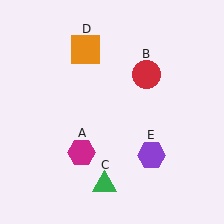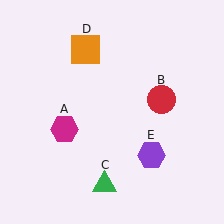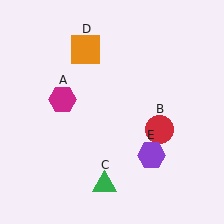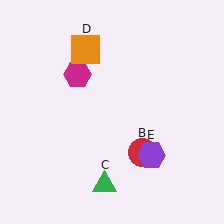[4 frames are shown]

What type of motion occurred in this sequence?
The magenta hexagon (object A), red circle (object B) rotated clockwise around the center of the scene.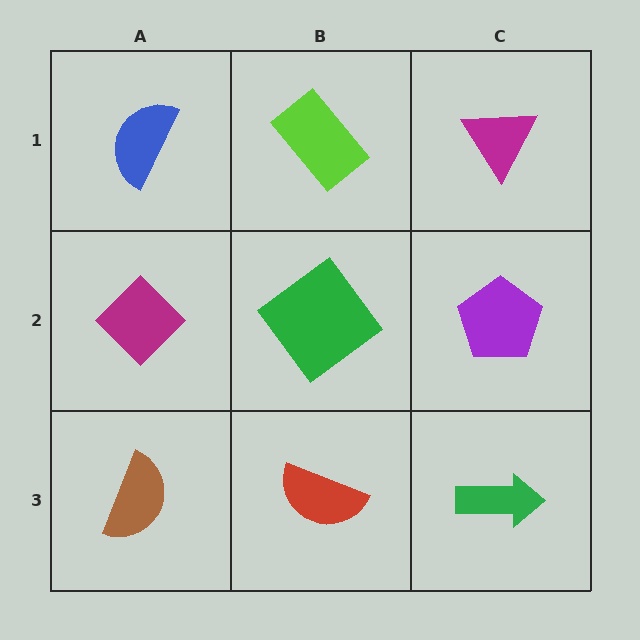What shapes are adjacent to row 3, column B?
A green diamond (row 2, column B), a brown semicircle (row 3, column A), a green arrow (row 3, column C).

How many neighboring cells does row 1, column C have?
2.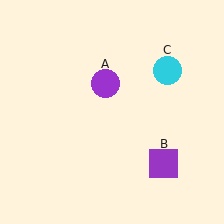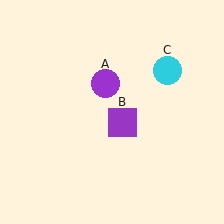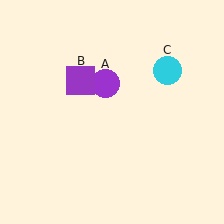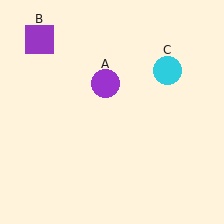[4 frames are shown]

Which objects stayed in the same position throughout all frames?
Purple circle (object A) and cyan circle (object C) remained stationary.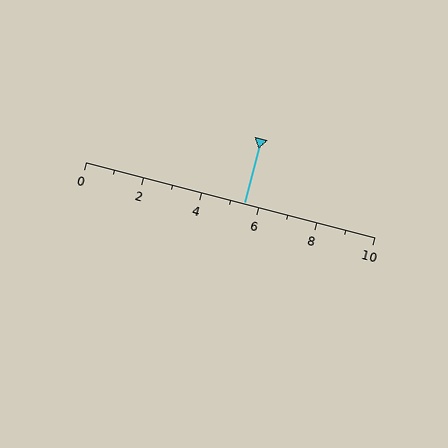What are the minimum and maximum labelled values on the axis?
The axis runs from 0 to 10.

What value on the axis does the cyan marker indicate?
The marker indicates approximately 5.5.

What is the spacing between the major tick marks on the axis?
The major ticks are spaced 2 apart.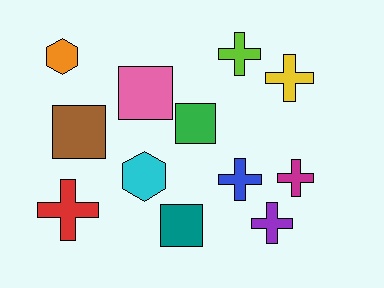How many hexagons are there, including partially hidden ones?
There are 2 hexagons.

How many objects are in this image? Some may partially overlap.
There are 12 objects.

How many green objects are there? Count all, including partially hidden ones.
There is 1 green object.